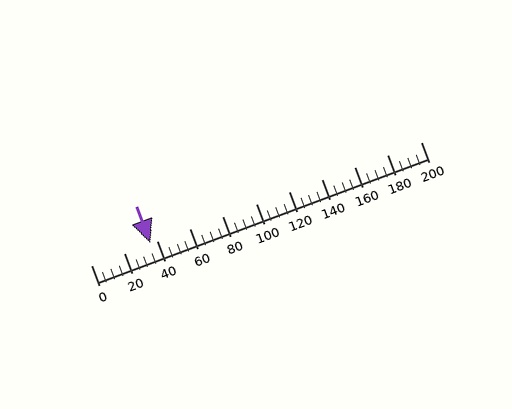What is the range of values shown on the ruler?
The ruler shows values from 0 to 200.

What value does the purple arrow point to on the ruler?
The purple arrow points to approximately 36.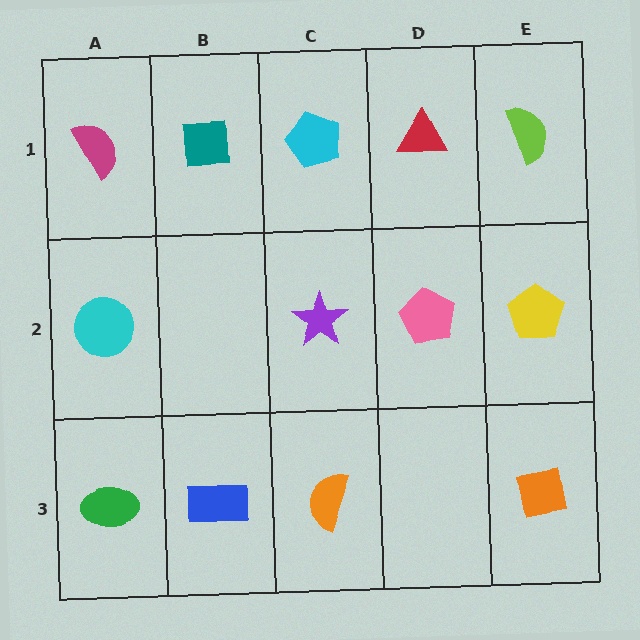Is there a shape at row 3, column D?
No, that cell is empty.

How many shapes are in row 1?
5 shapes.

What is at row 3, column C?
An orange semicircle.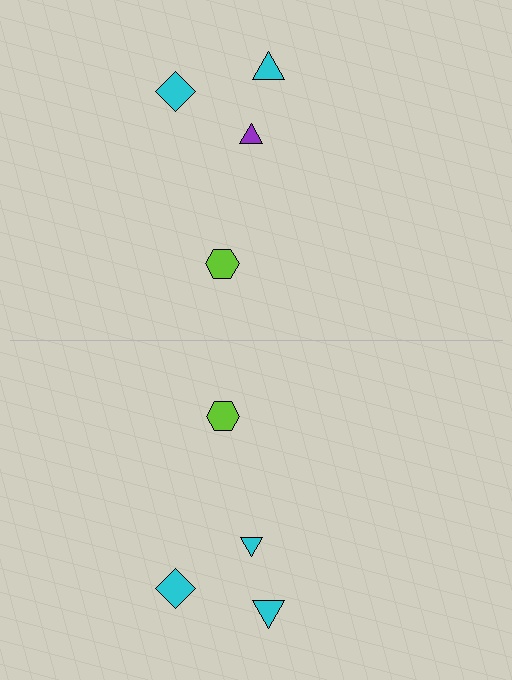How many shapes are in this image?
There are 8 shapes in this image.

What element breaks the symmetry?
The cyan triangle on the bottom side breaks the symmetry — its mirror counterpart is purple.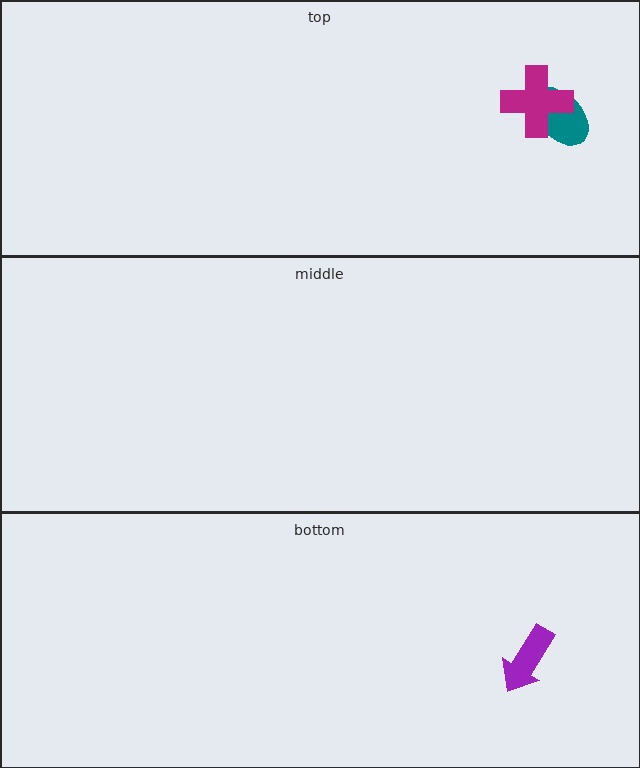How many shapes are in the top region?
2.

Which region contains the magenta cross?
The top region.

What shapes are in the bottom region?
The purple arrow.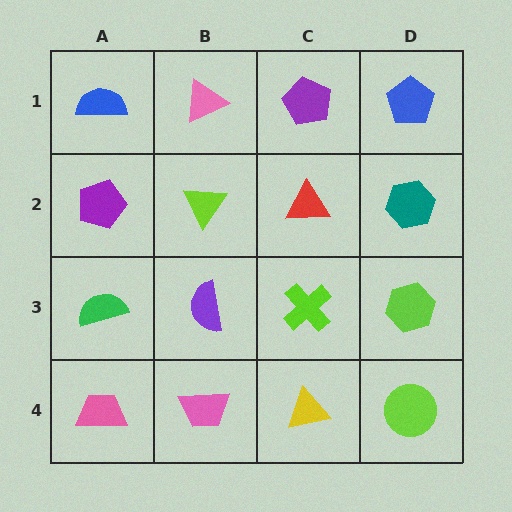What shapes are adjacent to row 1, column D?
A teal hexagon (row 2, column D), a purple pentagon (row 1, column C).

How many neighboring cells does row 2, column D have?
3.